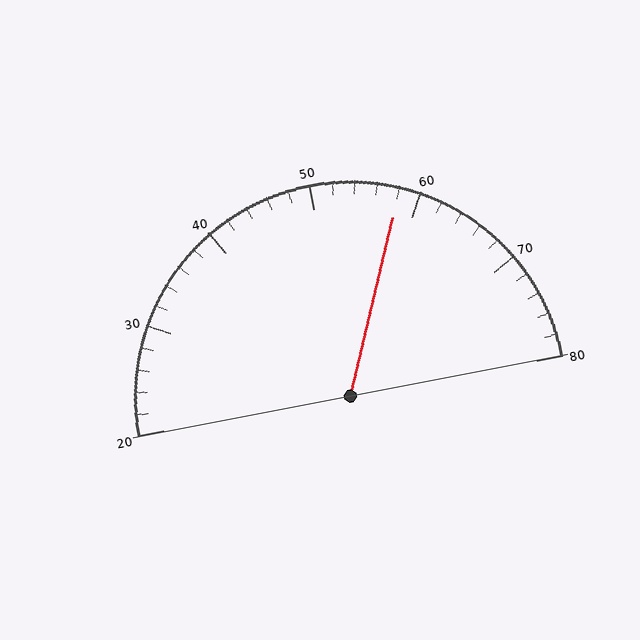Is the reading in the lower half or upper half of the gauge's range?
The reading is in the upper half of the range (20 to 80).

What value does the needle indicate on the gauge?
The needle indicates approximately 58.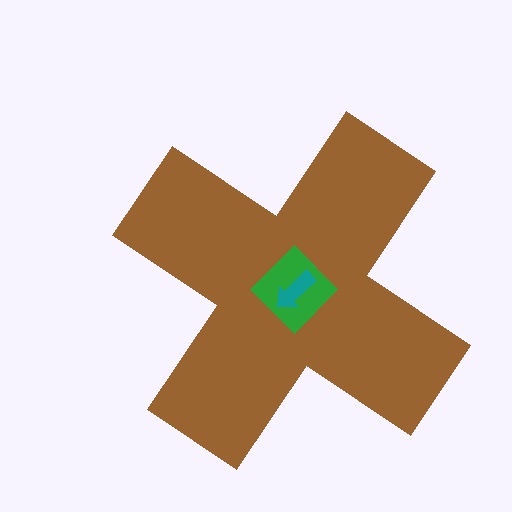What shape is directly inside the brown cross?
The green diamond.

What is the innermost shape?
The teal arrow.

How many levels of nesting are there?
3.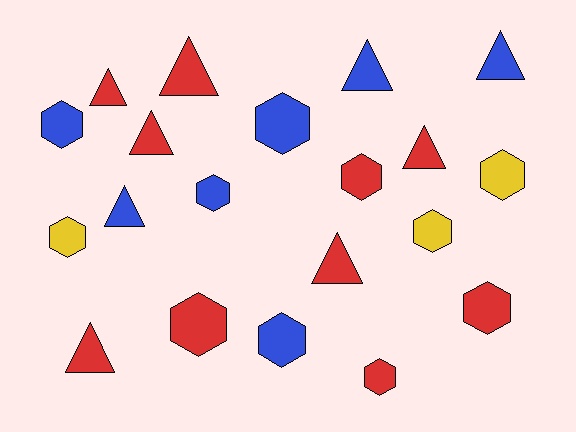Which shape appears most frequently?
Hexagon, with 11 objects.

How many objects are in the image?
There are 20 objects.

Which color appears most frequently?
Red, with 10 objects.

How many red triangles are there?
There are 6 red triangles.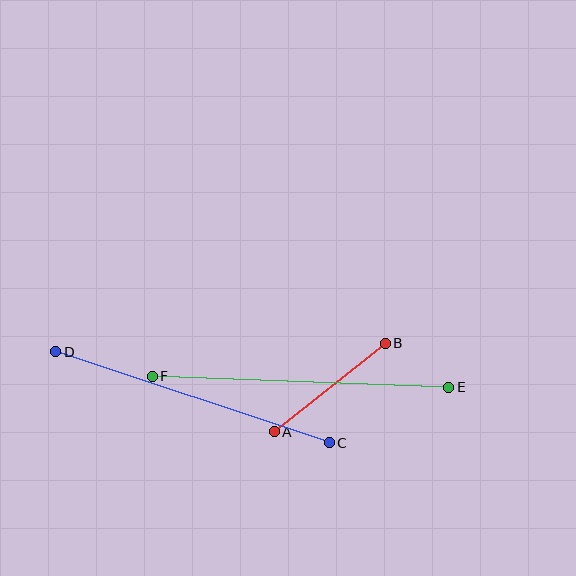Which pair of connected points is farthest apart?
Points E and F are farthest apart.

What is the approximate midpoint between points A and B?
The midpoint is at approximately (330, 387) pixels.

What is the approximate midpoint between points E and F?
The midpoint is at approximately (301, 382) pixels.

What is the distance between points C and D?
The distance is approximately 288 pixels.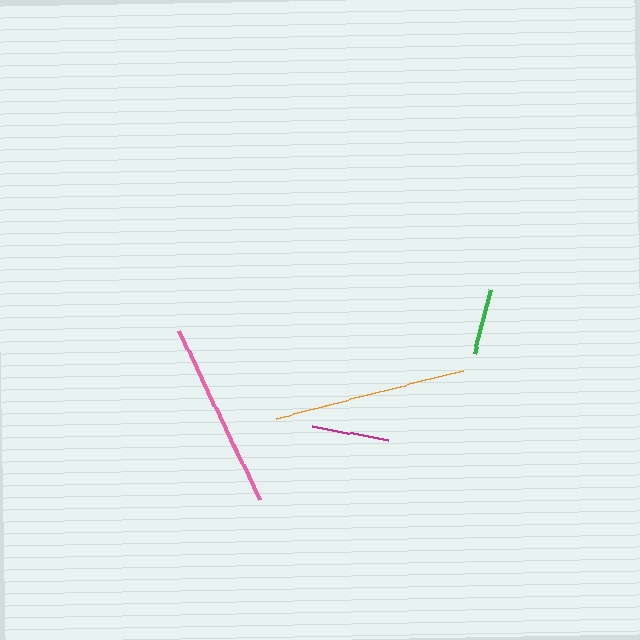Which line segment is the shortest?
The green line is the shortest at approximately 67 pixels.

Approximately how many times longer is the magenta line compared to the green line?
The magenta line is approximately 1.2 times the length of the green line.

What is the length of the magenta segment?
The magenta segment is approximately 77 pixels long.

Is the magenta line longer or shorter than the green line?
The magenta line is longer than the green line.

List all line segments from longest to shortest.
From longest to shortest: orange, pink, magenta, green.